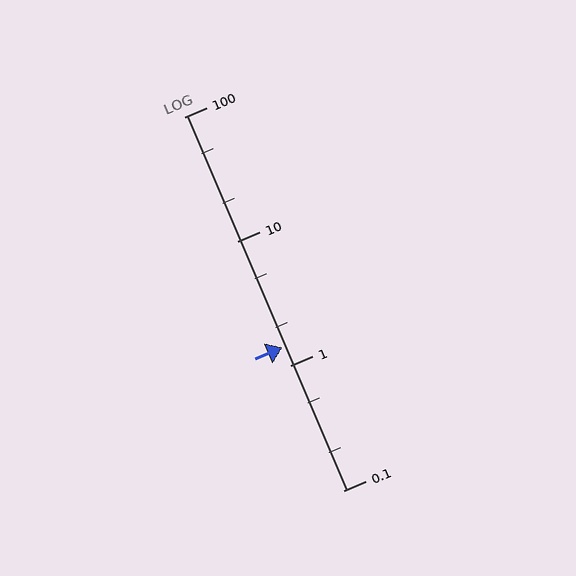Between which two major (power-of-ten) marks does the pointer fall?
The pointer is between 1 and 10.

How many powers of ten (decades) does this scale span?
The scale spans 3 decades, from 0.1 to 100.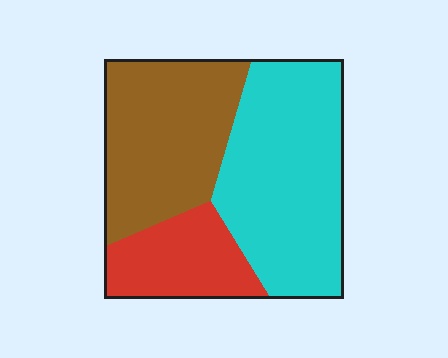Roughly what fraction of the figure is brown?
Brown takes up between a quarter and a half of the figure.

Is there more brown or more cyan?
Cyan.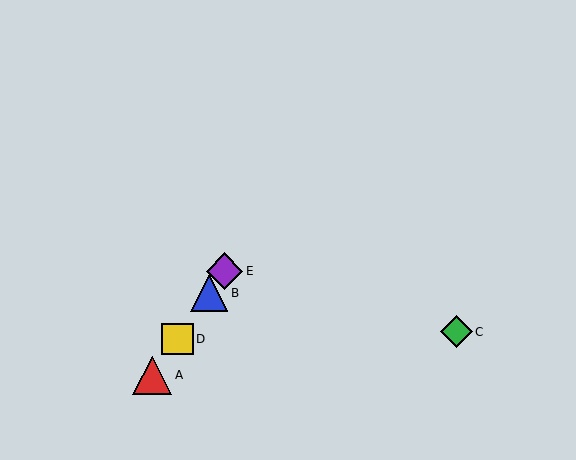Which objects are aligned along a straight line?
Objects A, B, D, E are aligned along a straight line.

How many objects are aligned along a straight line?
4 objects (A, B, D, E) are aligned along a straight line.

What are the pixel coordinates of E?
Object E is at (224, 271).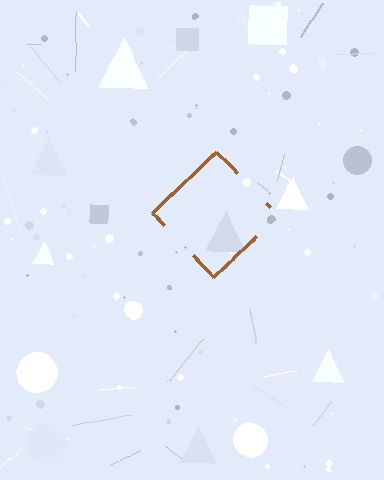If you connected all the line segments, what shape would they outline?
They would outline a diamond.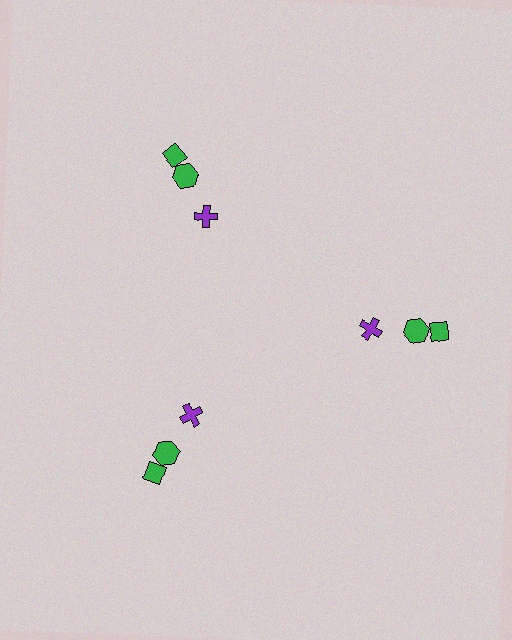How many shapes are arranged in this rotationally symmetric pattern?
There are 9 shapes, arranged in 3 groups of 3.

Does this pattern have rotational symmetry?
Yes, this pattern has 3-fold rotational symmetry. It looks the same after rotating 120 degrees around the center.